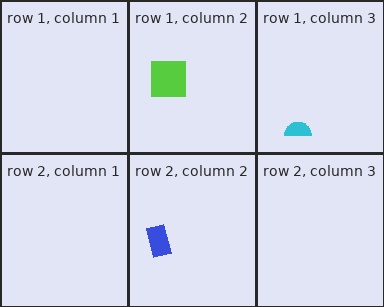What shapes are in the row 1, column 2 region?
The lime square.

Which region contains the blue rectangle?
The row 2, column 2 region.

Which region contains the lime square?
The row 1, column 2 region.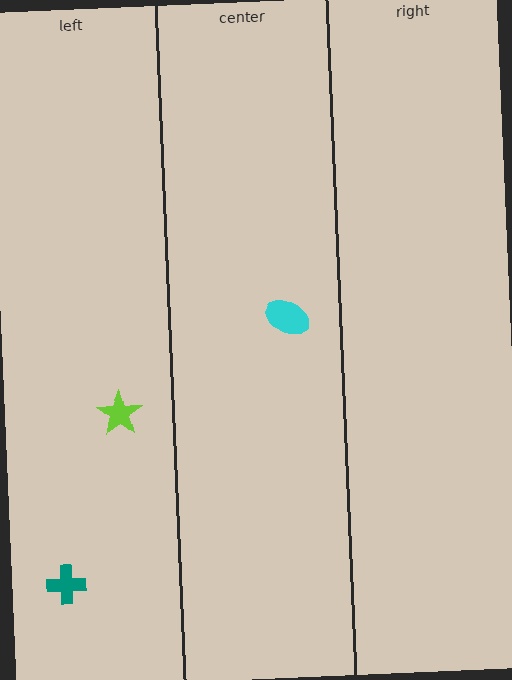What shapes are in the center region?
The cyan ellipse.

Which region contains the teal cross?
The left region.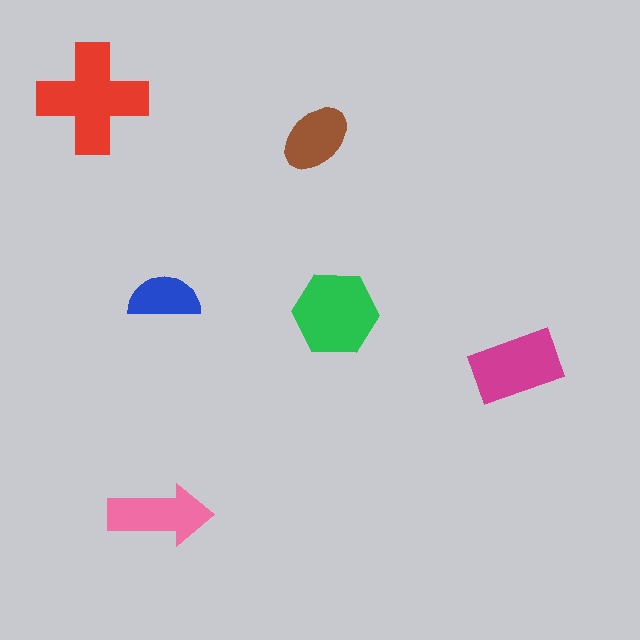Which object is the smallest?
The blue semicircle.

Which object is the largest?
The red cross.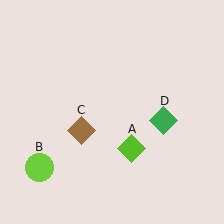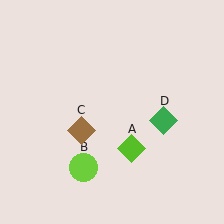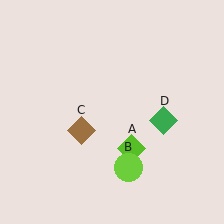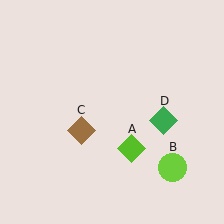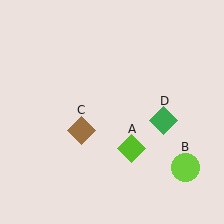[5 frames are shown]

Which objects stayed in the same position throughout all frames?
Lime diamond (object A) and brown diamond (object C) and green diamond (object D) remained stationary.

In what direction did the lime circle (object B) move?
The lime circle (object B) moved right.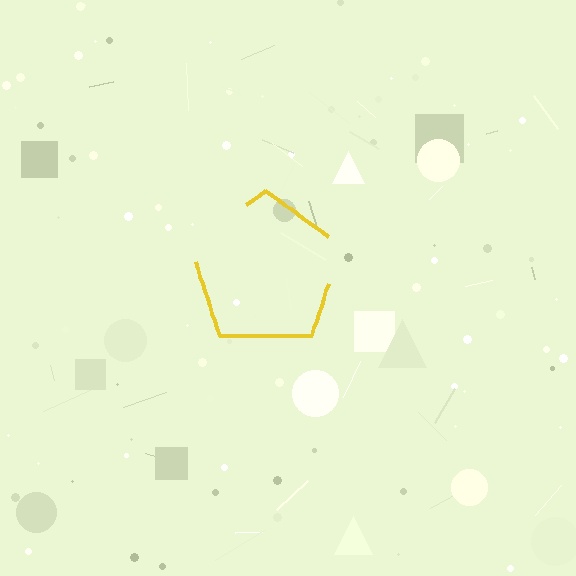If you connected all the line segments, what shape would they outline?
They would outline a pentagon.